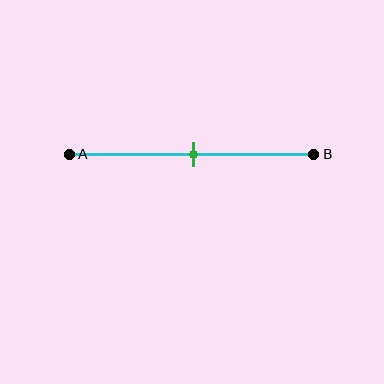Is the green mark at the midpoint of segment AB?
Yes, the mark is approximately at the midpoint.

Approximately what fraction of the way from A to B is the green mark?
The green mark is approximately 50% of the way from A to B.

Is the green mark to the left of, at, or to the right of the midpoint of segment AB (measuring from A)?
The green mark is approximately at the midpoint of segment AB.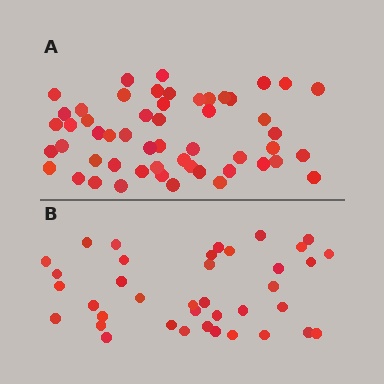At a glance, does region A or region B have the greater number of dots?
Region A (the top region) has more dots.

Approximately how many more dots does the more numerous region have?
Region A has approximately 15 more dots than region B.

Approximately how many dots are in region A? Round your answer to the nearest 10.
About 50 dots. (The exact count is 53, which rounds to 50.)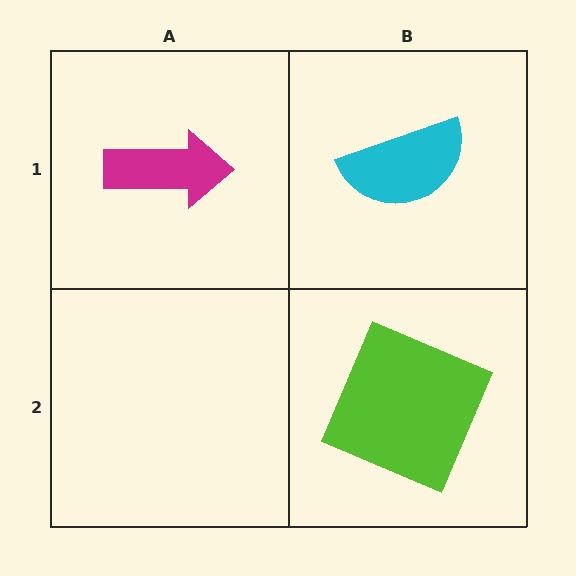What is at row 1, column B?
A cyan semicircle.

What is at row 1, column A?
A magenta arrow.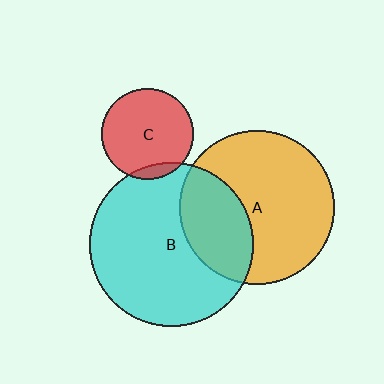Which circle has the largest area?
Circle B (cyan).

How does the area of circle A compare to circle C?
Approximately 2.8 times.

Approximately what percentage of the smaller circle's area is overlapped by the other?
Approximately 30%.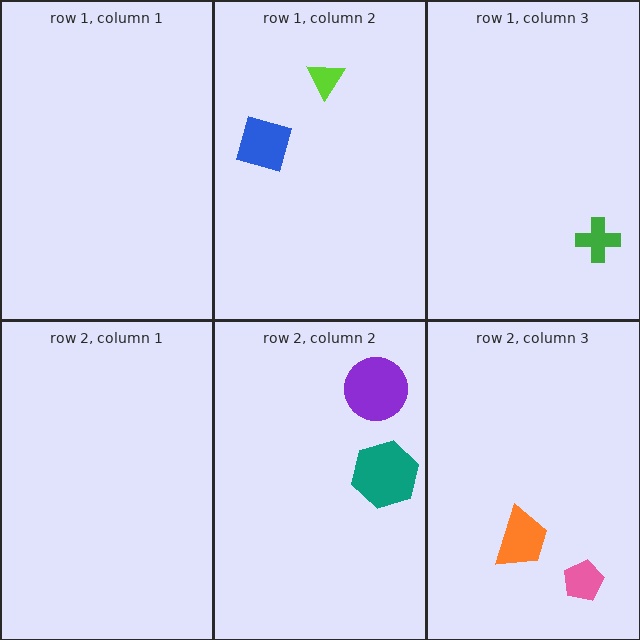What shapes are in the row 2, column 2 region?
The purple circle, the teal hexagon.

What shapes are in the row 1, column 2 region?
The blue square, the lime triangle.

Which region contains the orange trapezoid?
The row 2, column 3 region.